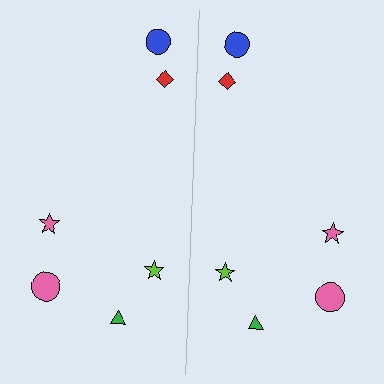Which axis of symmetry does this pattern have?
The pattern has a vertical axis of symmetry running through the center of the image.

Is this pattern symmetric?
Yes, this pattern has bilateral (reflection) symmetry.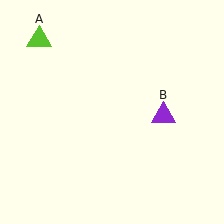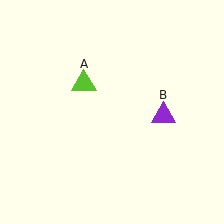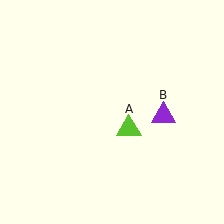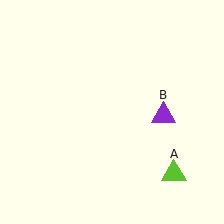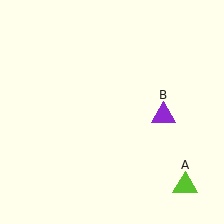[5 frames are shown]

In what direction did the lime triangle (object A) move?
The lime triangle (object A) moved down and to the right.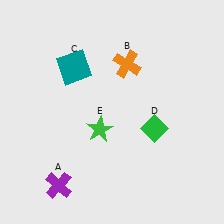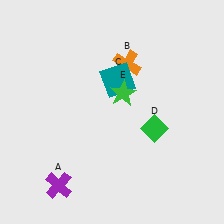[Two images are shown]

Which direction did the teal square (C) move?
The teal square (C) moved right.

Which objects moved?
The objects that moved are: the teal square (C), the green star (E).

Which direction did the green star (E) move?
The green star (E) moved up.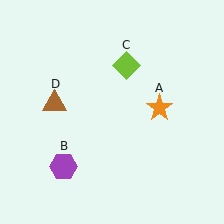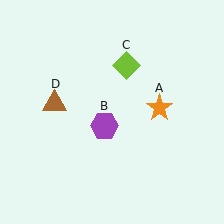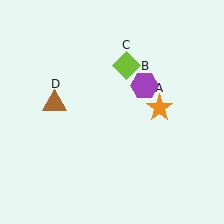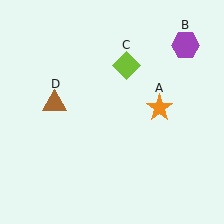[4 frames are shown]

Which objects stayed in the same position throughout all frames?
Orange star (object A) and lime diamond (object C) and brown triangle (object D) remained stationary.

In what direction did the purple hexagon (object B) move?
The purple hexagon (object B) moved up and to the right.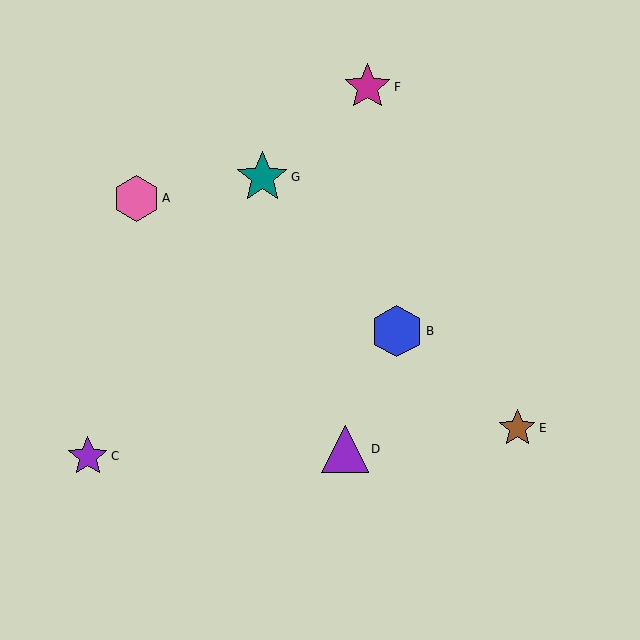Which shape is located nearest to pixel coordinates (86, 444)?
The purple star (labeled C) at (88, 456) is nearest to that location.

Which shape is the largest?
The teal star (labeled G) is the largest.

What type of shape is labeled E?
Shape E is a brown star.